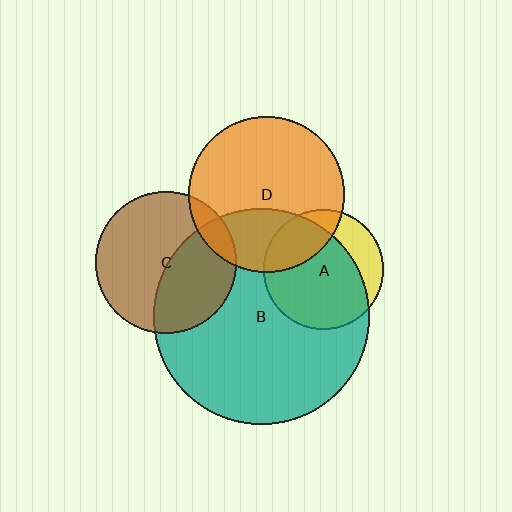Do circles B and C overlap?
Yes.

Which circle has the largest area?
Circle B (teal).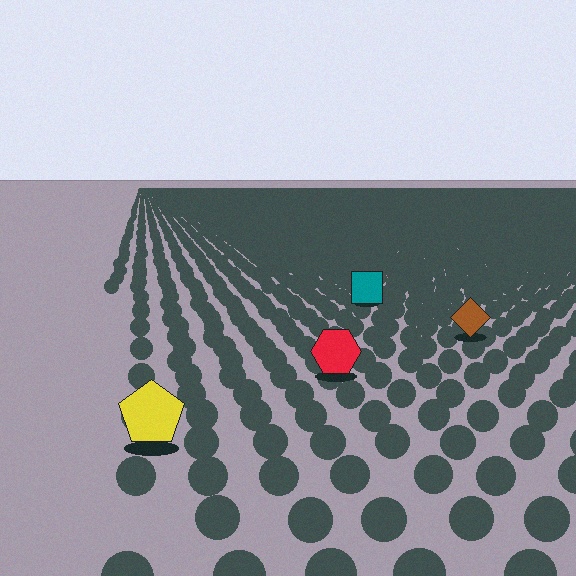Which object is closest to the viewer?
The yellow pentagon is closest. The texture marks near it are larger and more spread out.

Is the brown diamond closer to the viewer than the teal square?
Yes. The brown diamond is closer — you can tell from the texture gradient: the ground texture is coarser near it.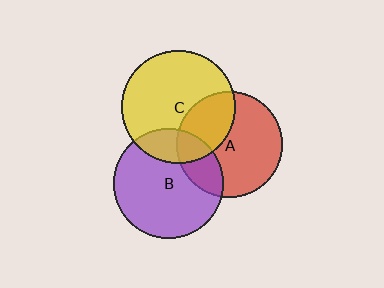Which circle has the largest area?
Circle C (yellow).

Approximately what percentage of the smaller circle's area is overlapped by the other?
Approximately 35%.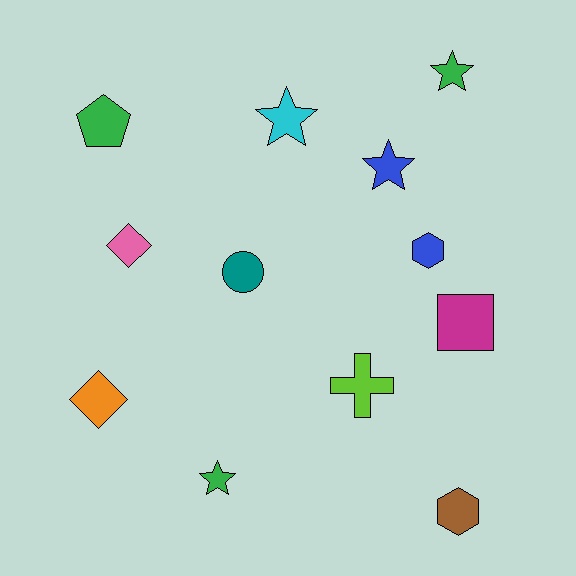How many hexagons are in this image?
There are 2 hexagons.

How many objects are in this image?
There are 12 objects.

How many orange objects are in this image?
There is 1 orange object.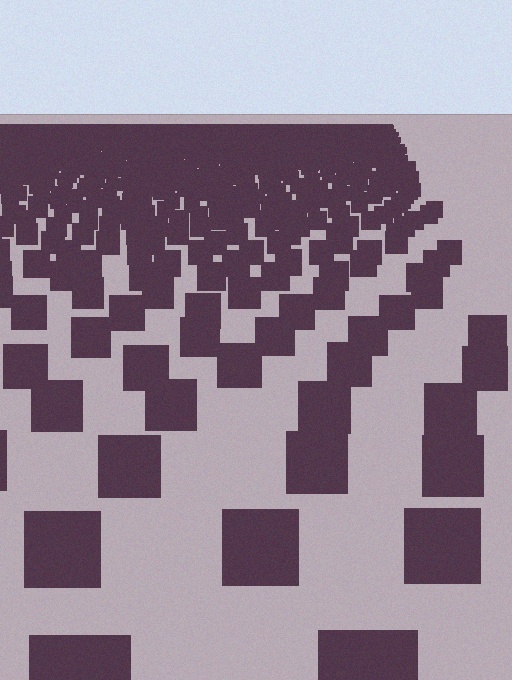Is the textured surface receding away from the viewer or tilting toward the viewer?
The surface is receding away from the viewer. Texture elements get smaller and denser toward the top.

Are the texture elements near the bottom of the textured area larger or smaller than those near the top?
Larger. Near the bottom, elements are closer to the viewer and appear at a bigger on-screen size.